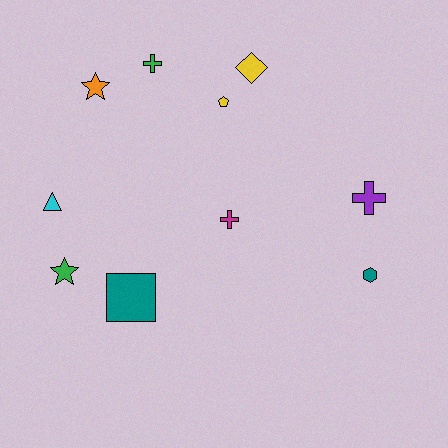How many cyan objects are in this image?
There is 1 cyan object.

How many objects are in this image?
There are 10 objects.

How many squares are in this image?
There is 1 square.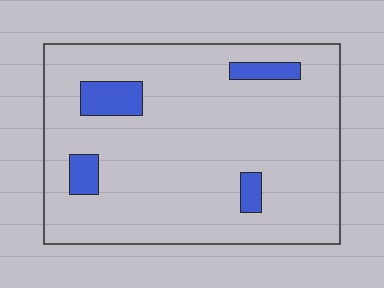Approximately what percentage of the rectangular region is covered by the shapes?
Approximately 10%.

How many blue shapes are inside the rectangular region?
4.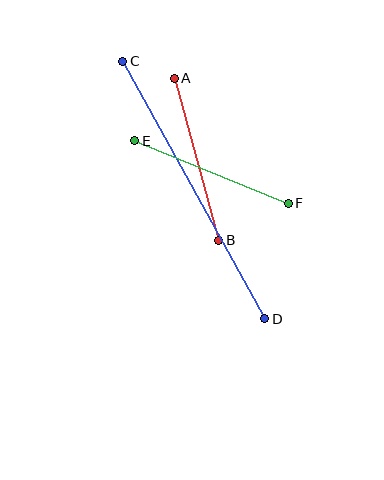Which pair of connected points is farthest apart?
Points C and D are farthest apart.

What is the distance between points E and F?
The distance is approximately 165 pixels.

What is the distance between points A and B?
The distance is approximately 168 pixels.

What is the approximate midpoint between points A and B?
The midpoint is at approximately (196, 159) pixels.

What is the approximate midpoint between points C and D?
The midpoint is at approximately (194, 190) pixels.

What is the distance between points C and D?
The distance is approximately 294 pixels.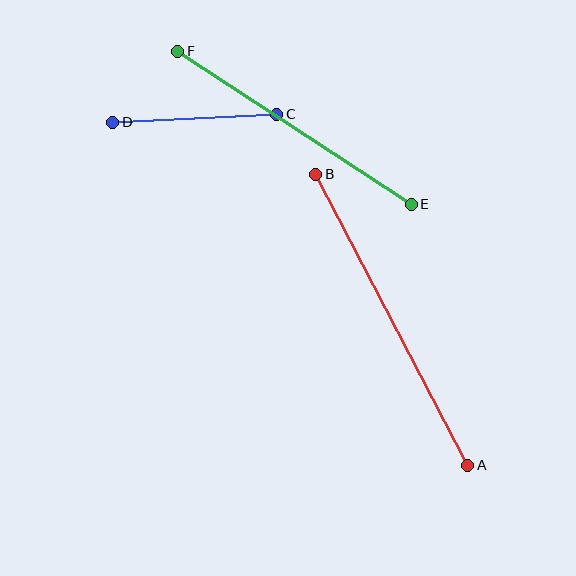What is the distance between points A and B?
The distance is approximately 328 pixels.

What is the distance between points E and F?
The distance is approximately 279 pixels.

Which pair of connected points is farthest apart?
Points A and B are farthest apart.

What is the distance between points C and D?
The distance is approximately 164 pixels.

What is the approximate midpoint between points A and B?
The midpoint is at approximately (392, 320) pixels.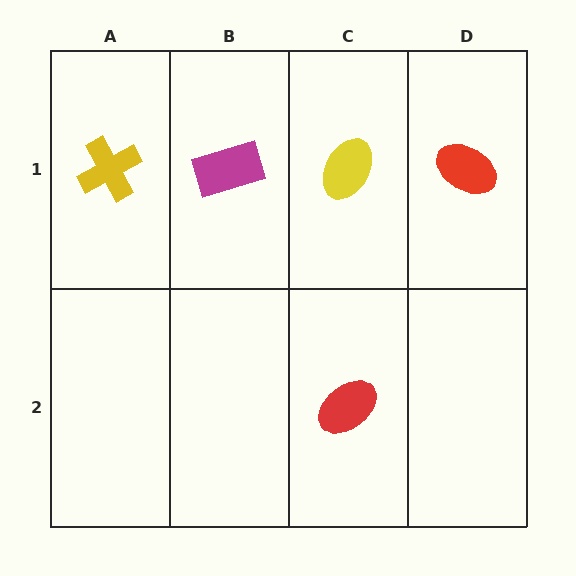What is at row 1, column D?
A red ellipse.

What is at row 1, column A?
A yellow cross.